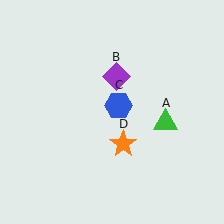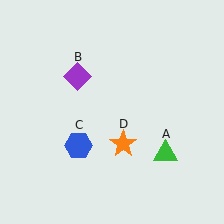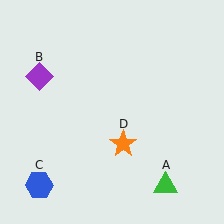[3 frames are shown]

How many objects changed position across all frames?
3 objects changed position: green triangle (object A), purple diamond (object B), blue hexagon (object C).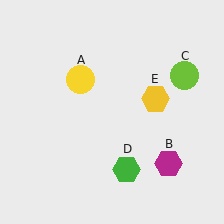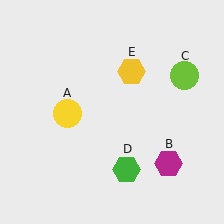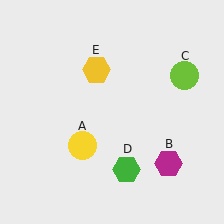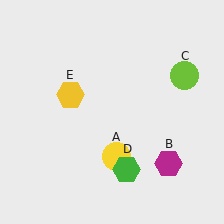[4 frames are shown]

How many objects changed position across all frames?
2 objects changed position: yellow circle (object A), yellow hexagon (object E).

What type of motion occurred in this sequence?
The yellow circle (object A), yellow hexagon (object E) rotated counterclockwise around the center of the scene.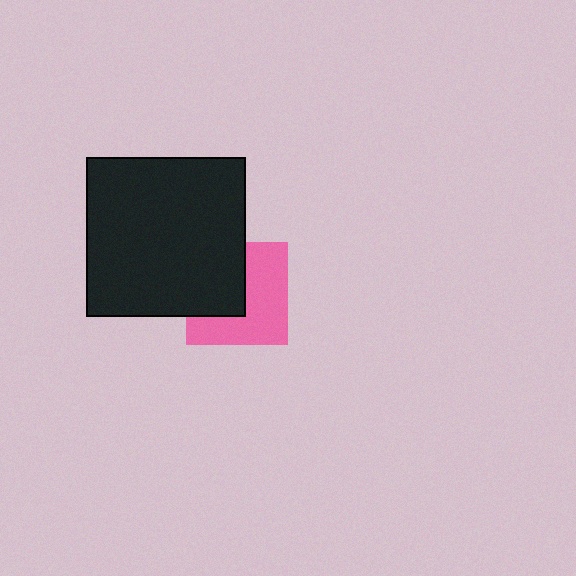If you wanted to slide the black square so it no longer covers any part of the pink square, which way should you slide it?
Slide it toward the upper-left — that is the most direct way to separate the two shapes.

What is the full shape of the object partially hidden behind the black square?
The partially hidden object is a pink square.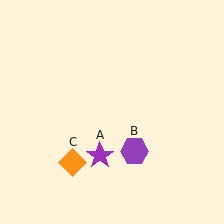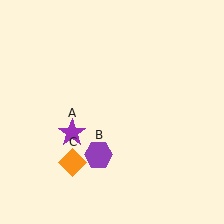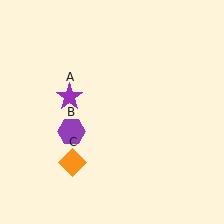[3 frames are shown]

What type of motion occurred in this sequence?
The purple star (object A), purple hexagon (object B) rotated clockwise around the center of the scene.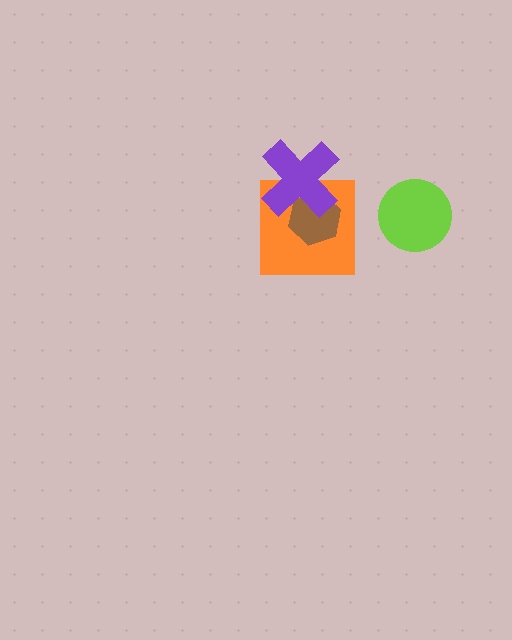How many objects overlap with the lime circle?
0 objects overlap with the lime circle.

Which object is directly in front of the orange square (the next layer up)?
The brown hexagon is directly in front of the orange square.